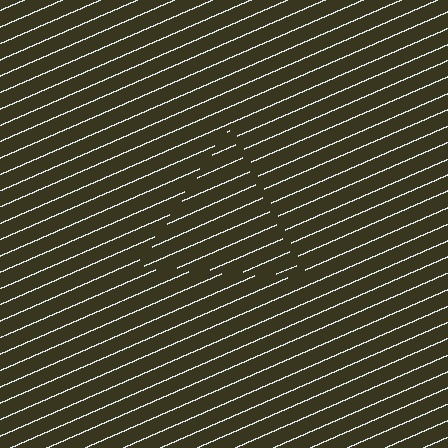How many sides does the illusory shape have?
3 sides — the line-ends trace a triangle.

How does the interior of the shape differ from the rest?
The interior of the shape contains the same grating, shifted by half a period — the contour is defined by the phase discontinuity where line-ends from the inner and outer gratings abut.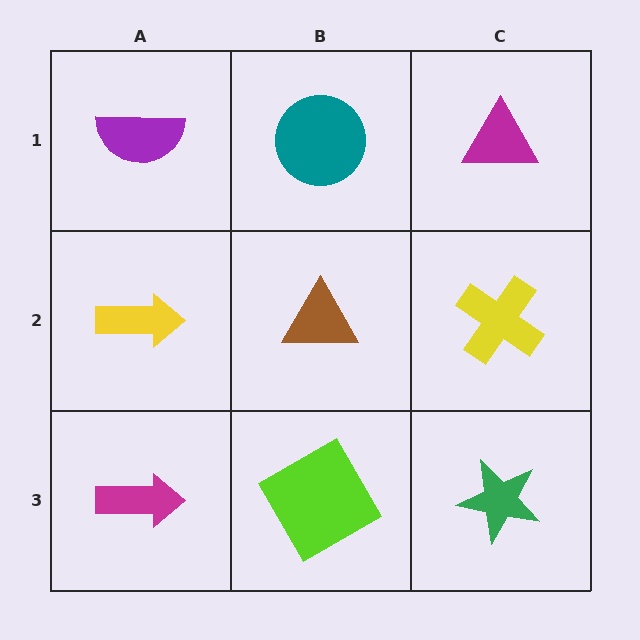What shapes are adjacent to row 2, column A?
A purple semicircle (row 1, column A), a magenta arrow (row 3, column A), a brown triangle (row 2, column B).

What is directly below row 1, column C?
A yellow cross.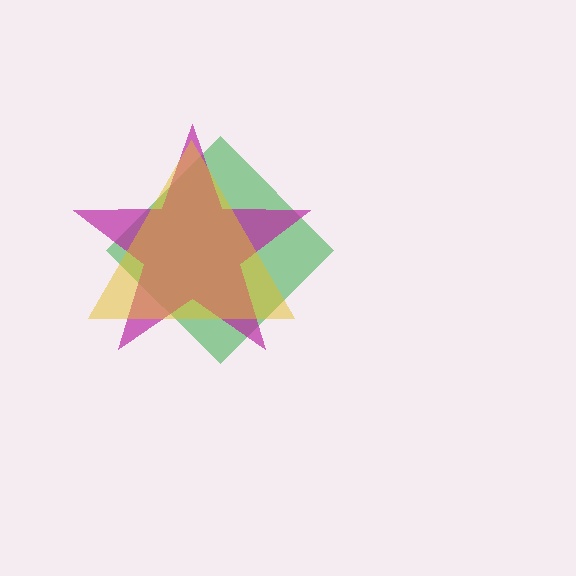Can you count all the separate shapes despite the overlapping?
Yes, there are 3 separate shapes.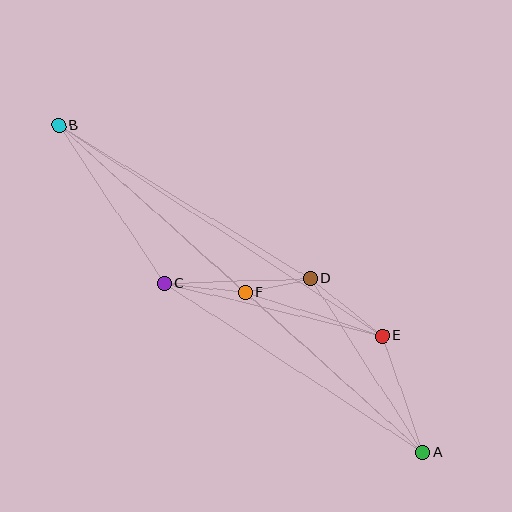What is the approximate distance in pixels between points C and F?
The distance between C and F is approximately 82 pixels.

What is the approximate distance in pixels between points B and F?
The distance between B and F is approximately 251 pixels.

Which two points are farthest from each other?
Points A and B are farthest from each other.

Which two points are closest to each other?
Points D and F are closest to each other.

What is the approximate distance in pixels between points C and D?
The distance between C and D is approximately 146 pixels.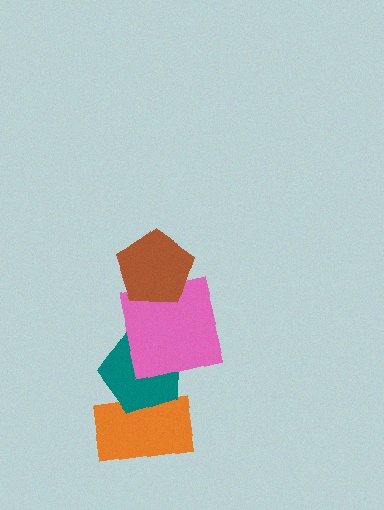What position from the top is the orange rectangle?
The orange rectangle is 4th from the top.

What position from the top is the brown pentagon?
The brown pentagon is 1st from the top.